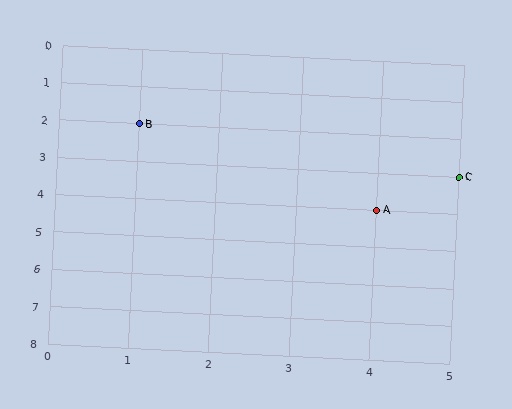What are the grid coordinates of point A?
Point A is at grid coordinates (4, 4).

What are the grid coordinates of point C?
Point C is at grid coordinates (5, 3).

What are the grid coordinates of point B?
Point B is at grid coordinates (1, 2).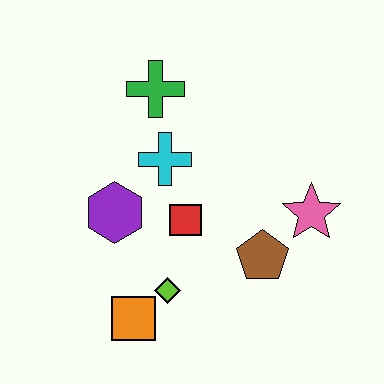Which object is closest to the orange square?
The lime diamond is closest to the orange square.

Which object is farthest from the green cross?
The orange square is farthest from the green cross.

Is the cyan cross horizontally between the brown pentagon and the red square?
No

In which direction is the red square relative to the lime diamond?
The red square is above the lime diamond.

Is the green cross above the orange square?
Yes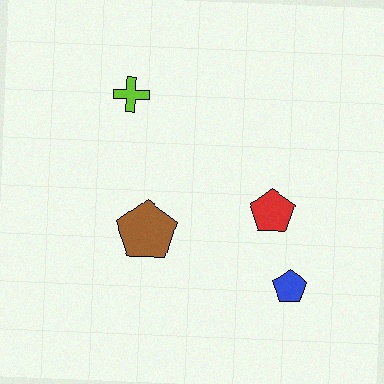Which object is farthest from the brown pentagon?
The blue pentagon is farthest from the brown pentagon.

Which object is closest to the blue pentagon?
The red pentagon is closest to the blue pentagon.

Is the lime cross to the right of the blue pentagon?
No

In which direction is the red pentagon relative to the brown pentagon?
The red pentagon is to the right of the brown pentagon.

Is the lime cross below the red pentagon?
No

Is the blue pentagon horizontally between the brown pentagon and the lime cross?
No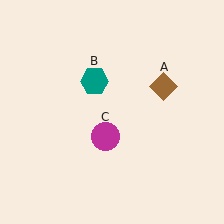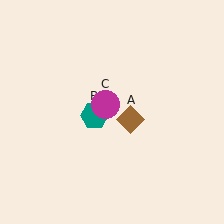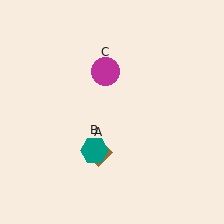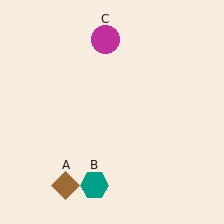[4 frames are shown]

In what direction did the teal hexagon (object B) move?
The teal hexagon (object B) moved down.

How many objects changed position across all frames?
3 objects changed position: brown diamond (object A), teal hexagon (object B), magenta circle (object C).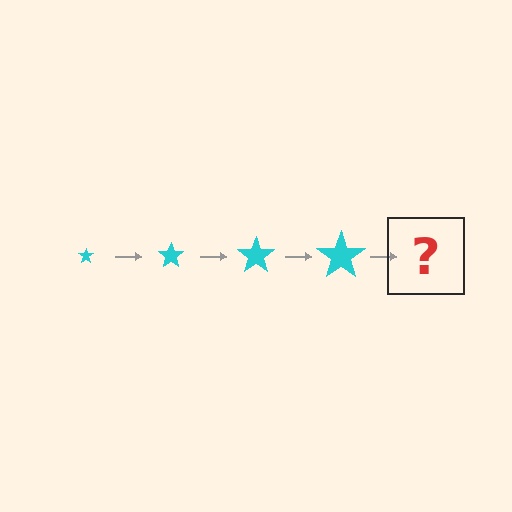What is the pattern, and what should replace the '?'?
The pattern is that the star gets progressively larger each step. The '?' should be a cyan star, larger than the previous one.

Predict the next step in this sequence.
The next step is a cyan star, larger than the previous one.